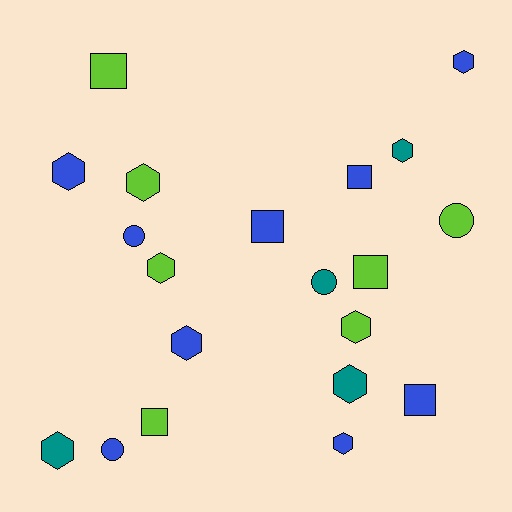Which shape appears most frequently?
Hexagon, with 10 objects.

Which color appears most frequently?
Blue, with 9 objects.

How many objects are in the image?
There are 20 objects.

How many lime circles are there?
There is 1 lime circle.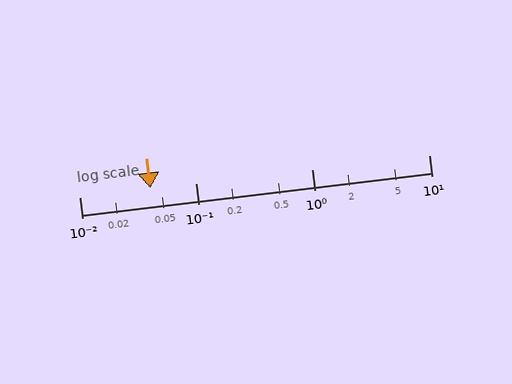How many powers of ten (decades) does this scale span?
The scale spans 3 decades, from 0.01 to 10.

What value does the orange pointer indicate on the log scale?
The pointer indicates approximately 0.041.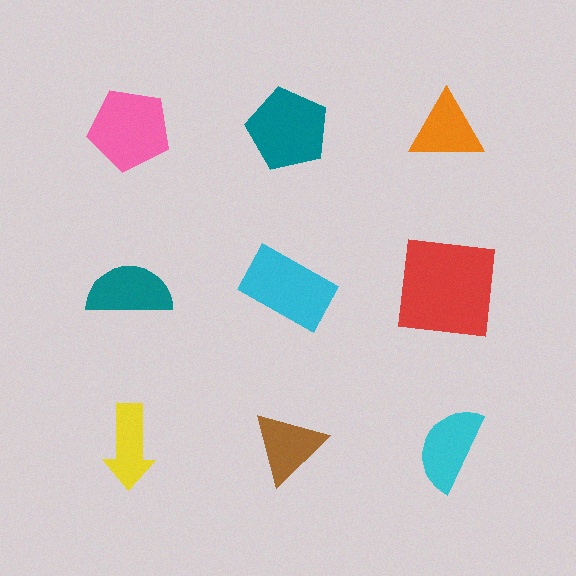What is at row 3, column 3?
A cyan semicircle.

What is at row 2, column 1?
A teal semicircle.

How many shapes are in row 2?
3 shapes.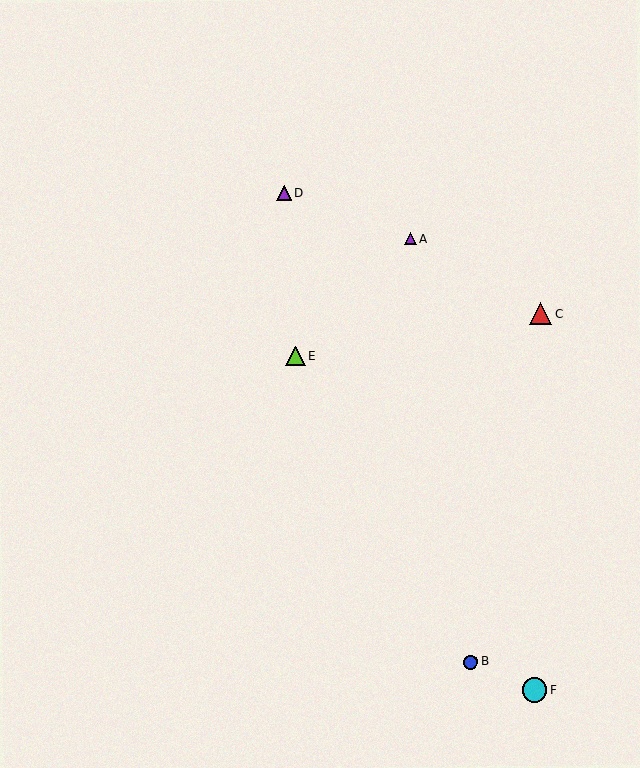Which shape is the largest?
The cyan circle (labeled F) is the largest.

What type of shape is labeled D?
Shape D is a purple triangle.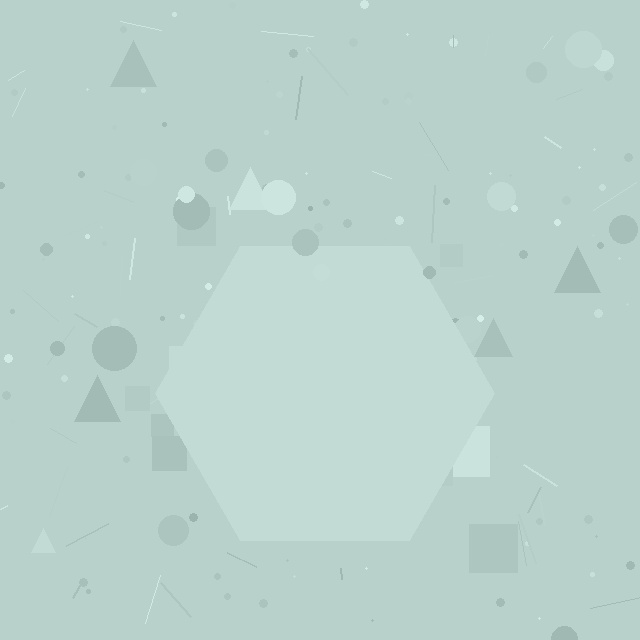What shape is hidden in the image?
A hexagon is hidden in the image.